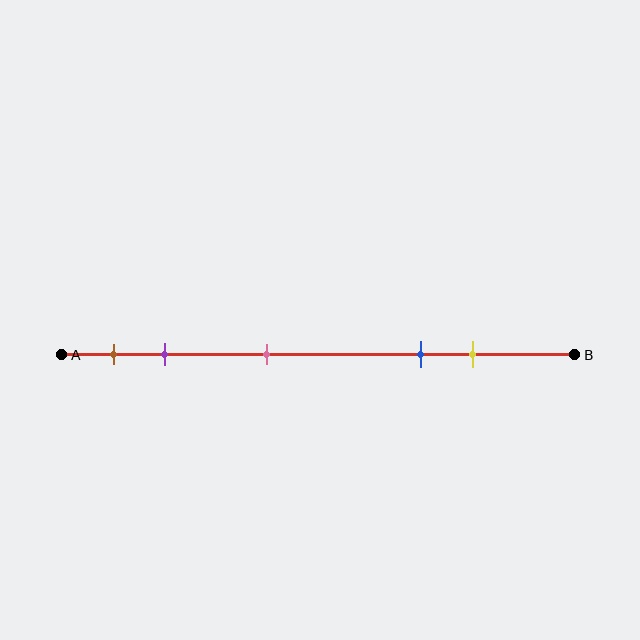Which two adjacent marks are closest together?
The brown and purple marks are the closest adjacent pair.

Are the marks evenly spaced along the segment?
No, the marks are not evenly spaced.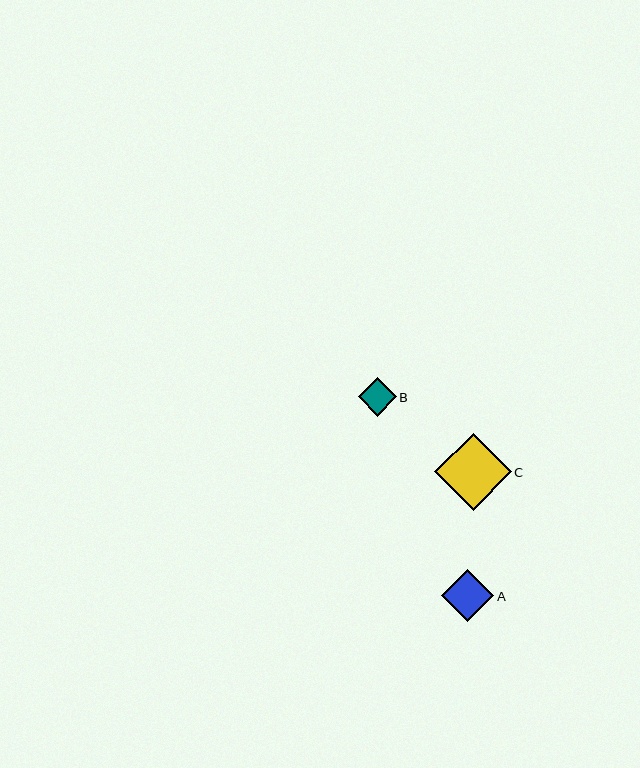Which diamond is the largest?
Diamond C is the largest with a size of approximately 76 pixels.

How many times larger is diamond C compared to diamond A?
Diamond C is approximately 1.5 times the size of diamond A.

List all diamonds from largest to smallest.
From largest to smallest: C, A, B.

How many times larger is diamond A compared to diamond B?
Diamond A is approximately 1.4 times the size of diamond B.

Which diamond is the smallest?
Diamond B is the smallest with a size of approximately 38 pixels.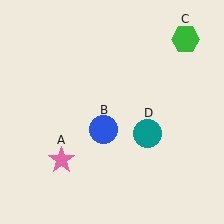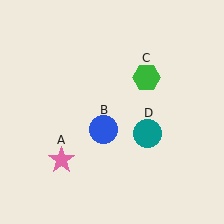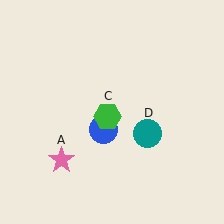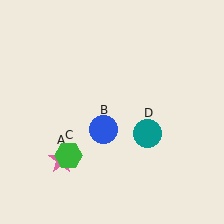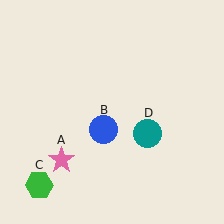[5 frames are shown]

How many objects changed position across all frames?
1 object changed position: green hexagon (object C).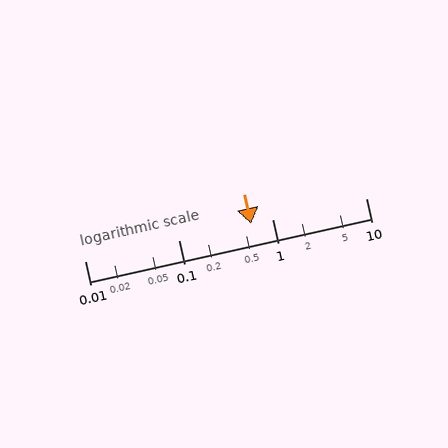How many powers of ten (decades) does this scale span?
The scale spans 3 decades, from 0.01 to 10.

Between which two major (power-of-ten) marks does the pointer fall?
The pointer is between 0.1 and 1.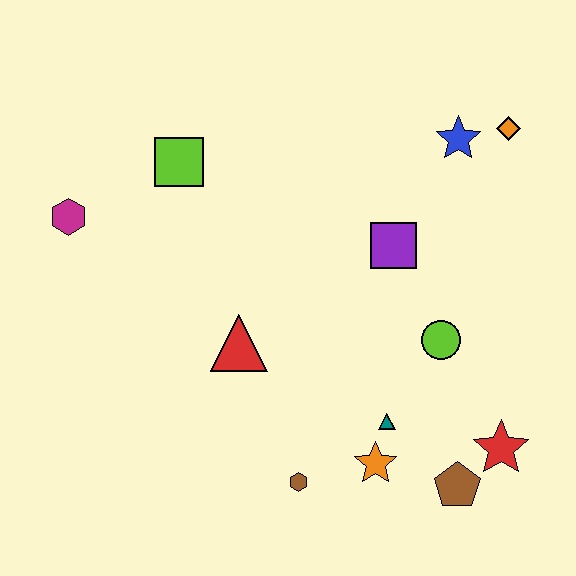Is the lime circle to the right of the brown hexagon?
Yes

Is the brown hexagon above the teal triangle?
No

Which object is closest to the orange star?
The teal triangle is closest to the orange star.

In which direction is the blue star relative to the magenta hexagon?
The blue star is to the right of the magenta hexagon.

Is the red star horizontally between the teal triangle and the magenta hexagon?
No